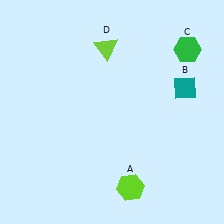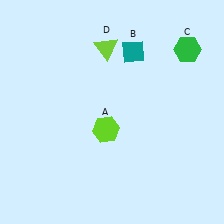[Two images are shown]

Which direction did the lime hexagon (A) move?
The lime hexagon (A) moved up.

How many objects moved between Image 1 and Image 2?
2 objects moved between the two images.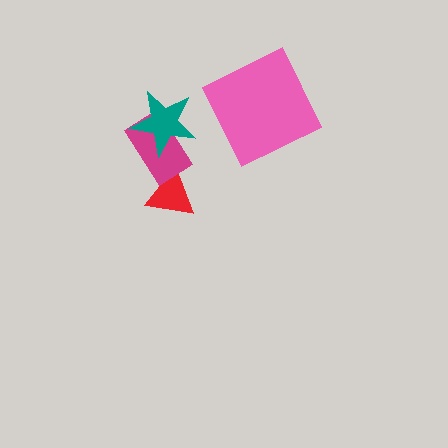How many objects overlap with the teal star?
1 object overlaps with the teal star.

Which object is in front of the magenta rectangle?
The teal star is in front of the magenta rectangle.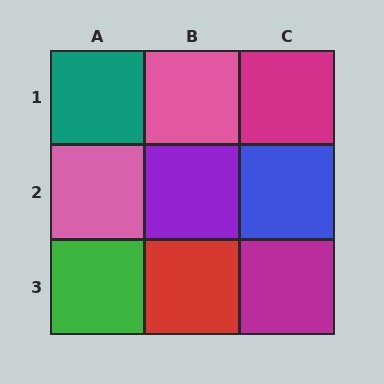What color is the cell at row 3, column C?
Magenta.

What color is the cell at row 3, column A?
Green.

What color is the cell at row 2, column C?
Blue.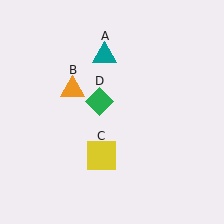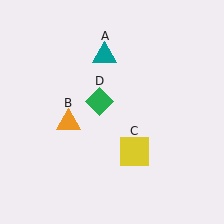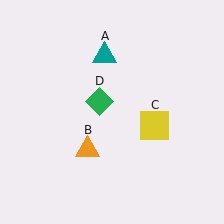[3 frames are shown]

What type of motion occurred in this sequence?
The orange triangle (object B), yellow square (object C) rotated counterclockwise around the center of the scene.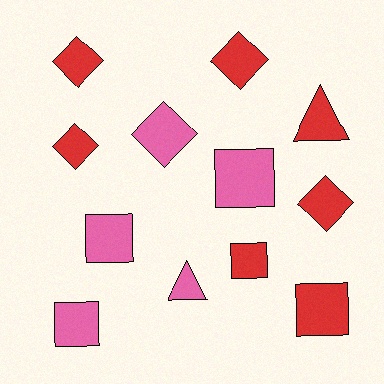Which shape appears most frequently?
Square, with 5 objects.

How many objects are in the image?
There are 12 objects.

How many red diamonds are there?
There are 4 red diamonds.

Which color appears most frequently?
Red, with 7 objects.